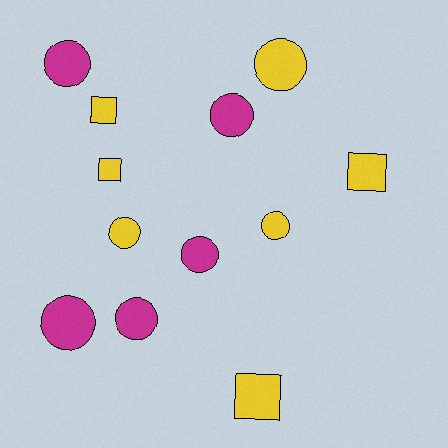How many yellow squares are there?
There are 4 yellow squares.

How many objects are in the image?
There are 12 objects.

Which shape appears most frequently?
Circle, with 8 objects.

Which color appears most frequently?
Yellow, with 7 objects.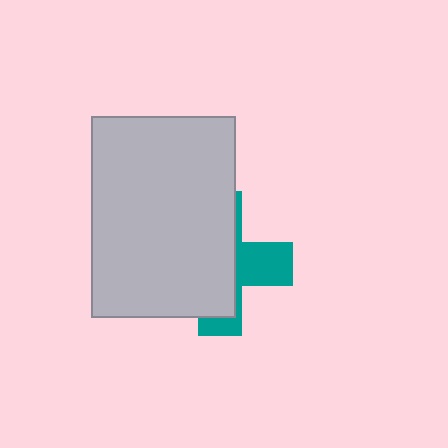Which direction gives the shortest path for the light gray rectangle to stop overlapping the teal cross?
Moving left gives the shortest separation.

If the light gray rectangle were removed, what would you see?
You would see the complete teal cross.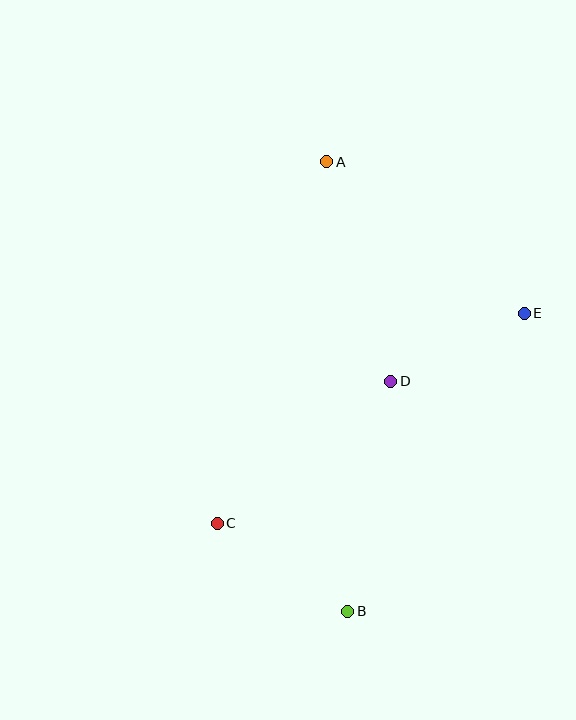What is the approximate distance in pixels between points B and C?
The distance between B and C is approximately 157 pixels.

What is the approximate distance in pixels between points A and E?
The distance between A and E is approximately 249 pixels.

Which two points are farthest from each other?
Points A and B are farthest from each other.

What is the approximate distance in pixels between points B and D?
The distance between B and D is approximately 234 pixels.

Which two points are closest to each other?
Points D and E are closest to each other.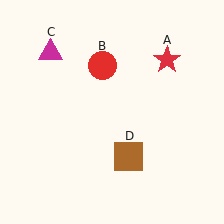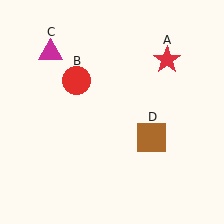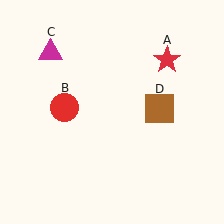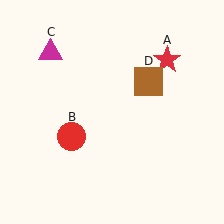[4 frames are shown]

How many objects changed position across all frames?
2 objects changed position: red circle (object B), brown square (object D).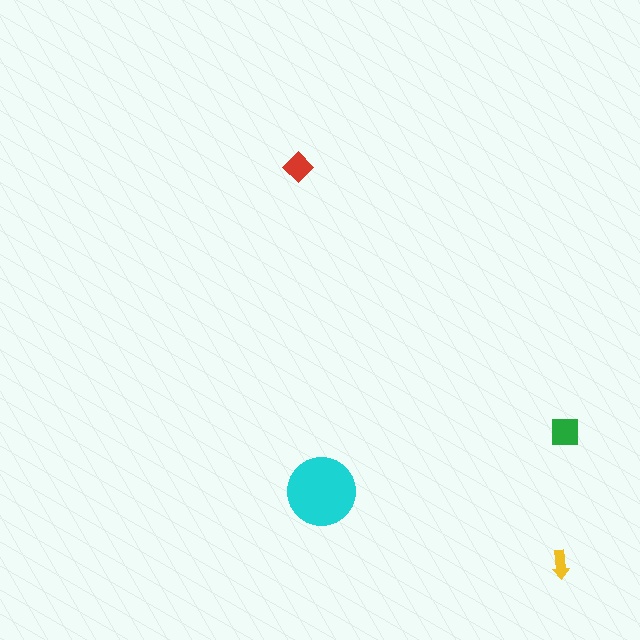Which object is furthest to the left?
The red diamond is leftmost.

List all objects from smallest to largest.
The yellow arrow, the red diamond, the green square, the cyan circle.